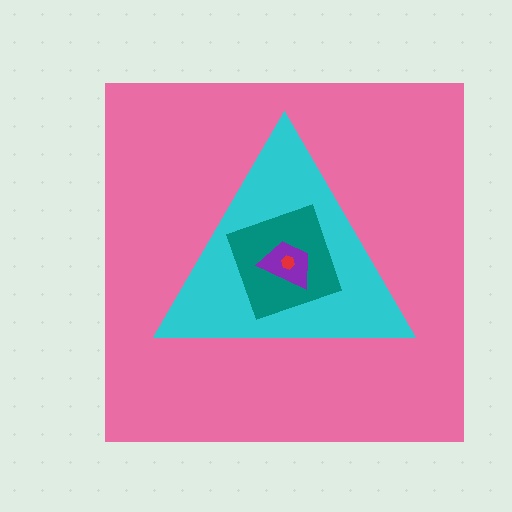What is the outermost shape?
The pink square.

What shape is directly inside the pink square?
The cyan triangle.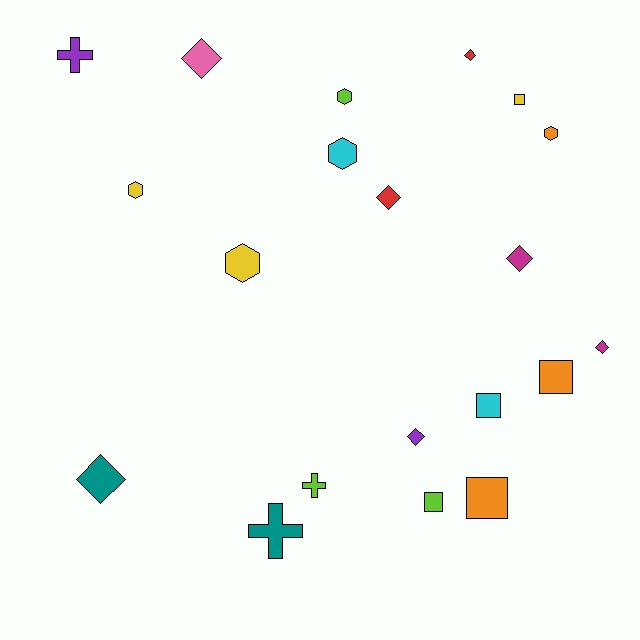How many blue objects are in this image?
There are no blue objects.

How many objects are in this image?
There are 20 objects.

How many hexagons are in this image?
There are 5 hexagons.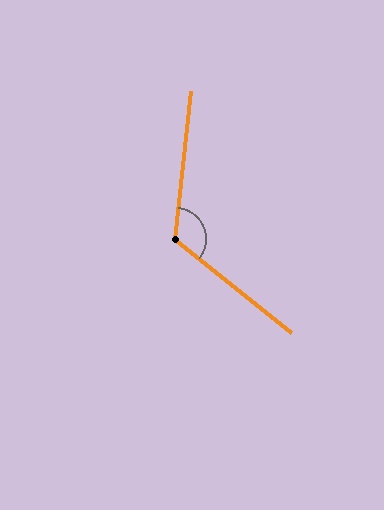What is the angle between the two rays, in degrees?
Approximately 122 degrees.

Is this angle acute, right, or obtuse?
It is obtuse.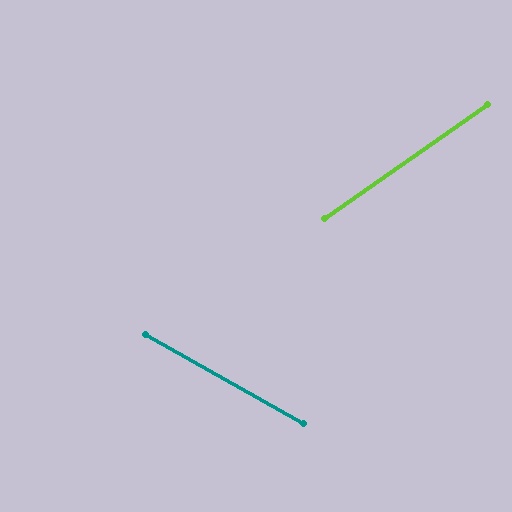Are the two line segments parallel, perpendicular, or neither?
Neither parallel nor perpendicular — they differ by about 64°.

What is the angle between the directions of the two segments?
Approximately 64 degrees.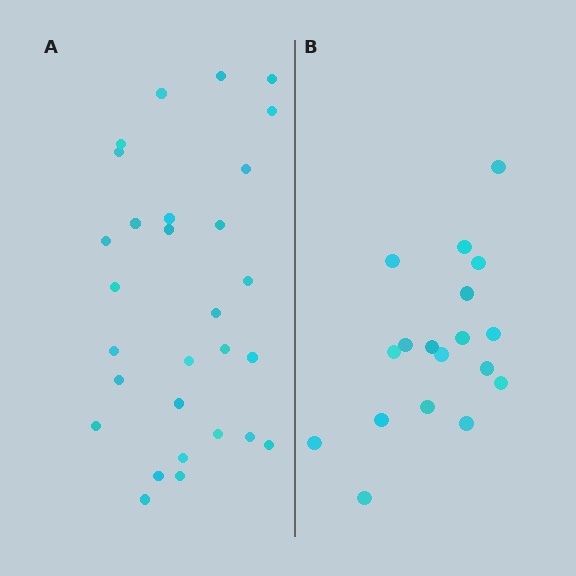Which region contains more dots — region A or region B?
Region A (the left region) has more dots.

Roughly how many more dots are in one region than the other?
Region A has roughly 12 or so more dots than region B.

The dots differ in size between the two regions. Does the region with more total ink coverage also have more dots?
No. Region B has more total ink coverage because its dots are larger, but region A actually contains more individual dots. Total area can be misleading — the number of items is what matters here.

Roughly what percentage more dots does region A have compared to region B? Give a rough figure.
About 60% more.